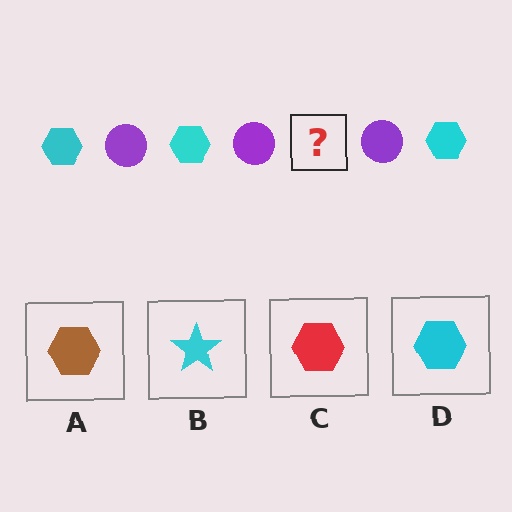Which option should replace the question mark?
Option D.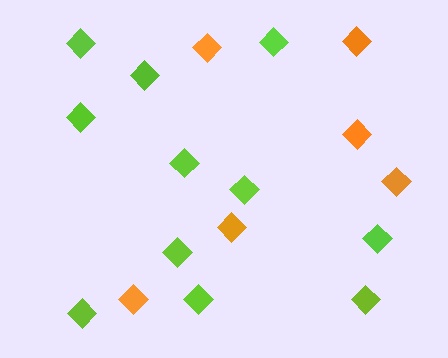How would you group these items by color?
There are 2 groups: one group of lime diamonds (11) and one group of orange diamonds (6).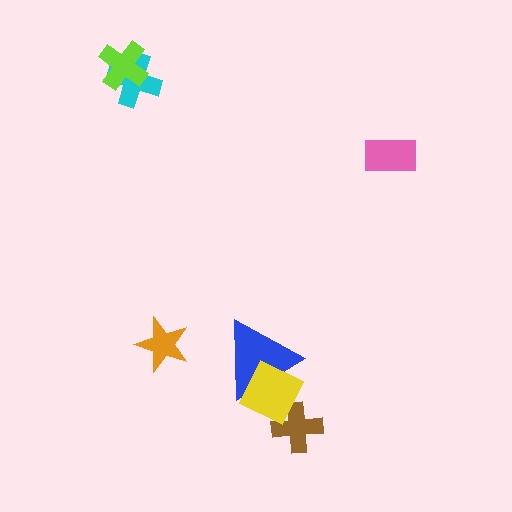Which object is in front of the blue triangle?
The yellow diamond is in front of the blue triangle.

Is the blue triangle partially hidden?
Yes, it is partially covered by another shape.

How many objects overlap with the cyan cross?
1 object overlaps with the cyan cross.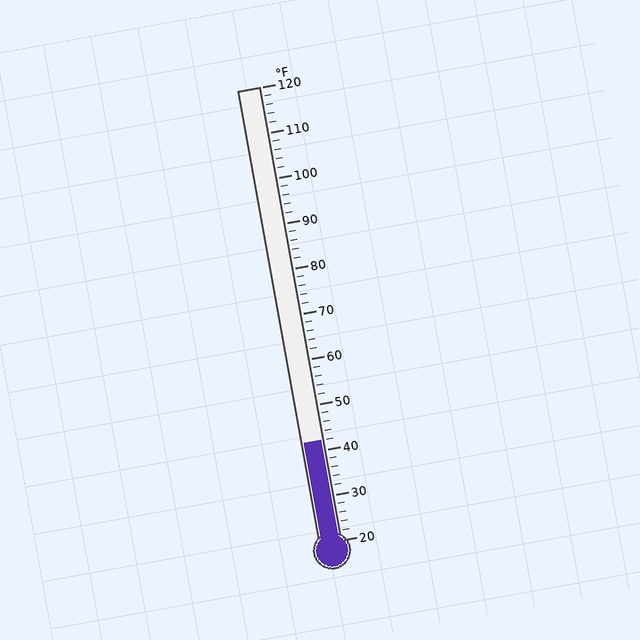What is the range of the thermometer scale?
The thermometer scale ranges from 20°F to 120°F.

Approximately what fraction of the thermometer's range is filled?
The thermometer is filled to approximately 20% of its range.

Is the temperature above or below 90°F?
The temperature is below 90°F.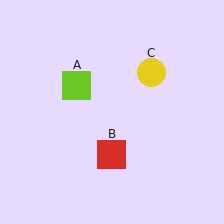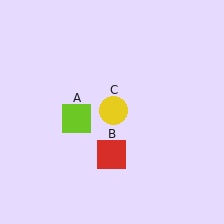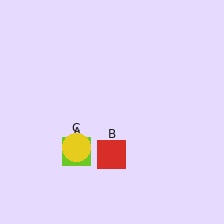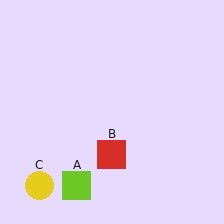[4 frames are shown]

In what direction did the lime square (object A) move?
The lime square (object A) moved down.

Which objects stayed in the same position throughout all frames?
Red square (object B) remained stationary.